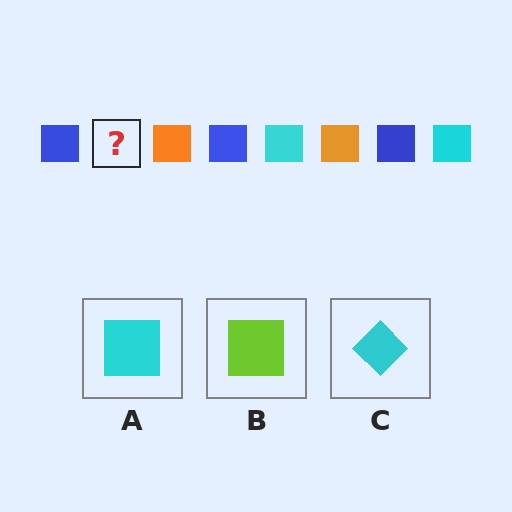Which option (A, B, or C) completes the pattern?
A.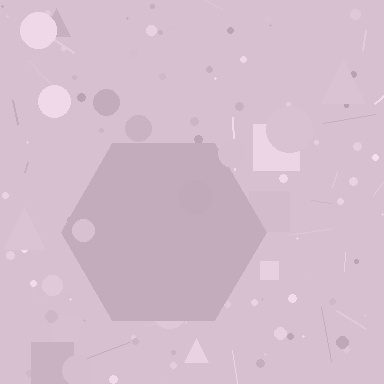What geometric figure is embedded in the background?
A hexagon is embedded in the background.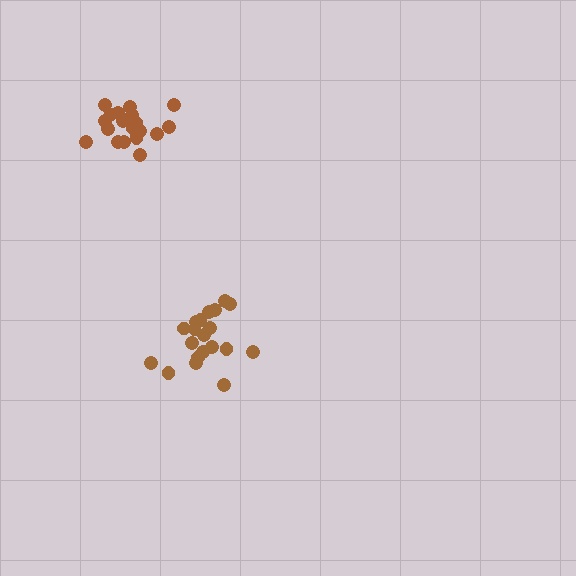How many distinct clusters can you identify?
There are 2 distinct clusters.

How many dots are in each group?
Group 1: 19 dots, Group 2: 20 dots (39 total).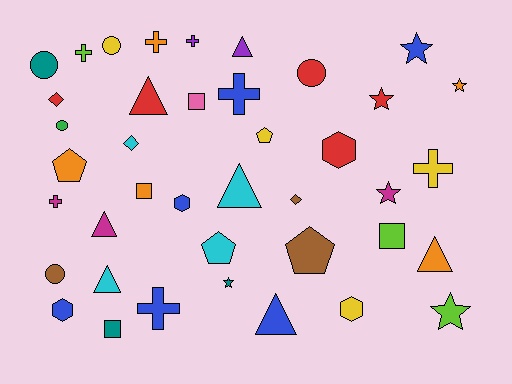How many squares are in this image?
There are 4 squares.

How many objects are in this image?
There are 40 objects.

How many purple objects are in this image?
There are 2 purple objects.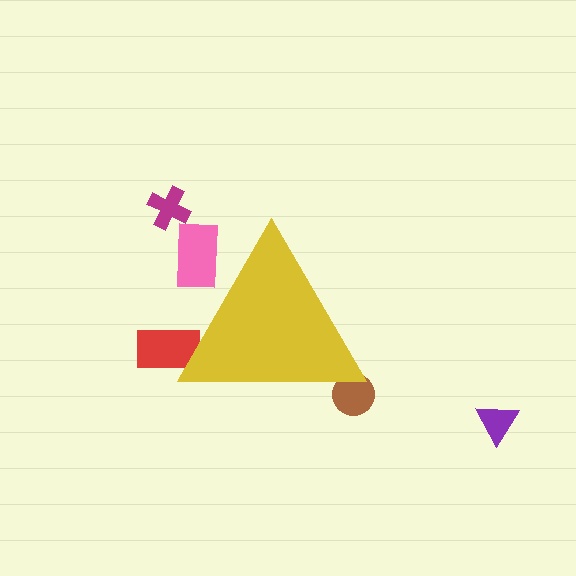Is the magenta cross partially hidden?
No, the magenta cross is fully visible.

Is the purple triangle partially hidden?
No, the purple triangle is fully visible.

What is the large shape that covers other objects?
A yellow triangle.